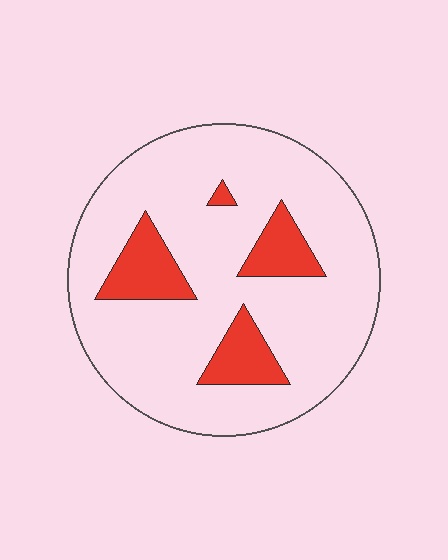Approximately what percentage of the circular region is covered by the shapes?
Approximately 15%.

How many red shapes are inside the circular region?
4.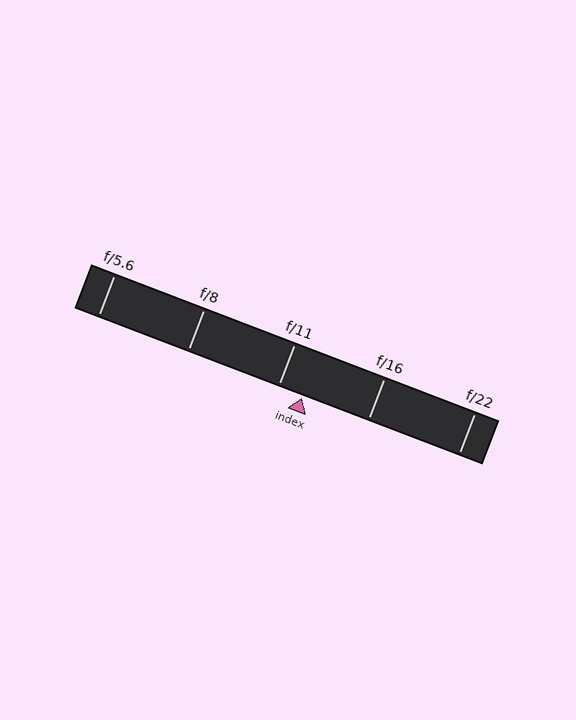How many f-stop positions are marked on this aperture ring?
There are 5 f-stop positions marked.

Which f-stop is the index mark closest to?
The index mark is closest to f/11.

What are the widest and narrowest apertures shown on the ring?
The widest aperture shown is f/5.6 and the narrowest is f/22.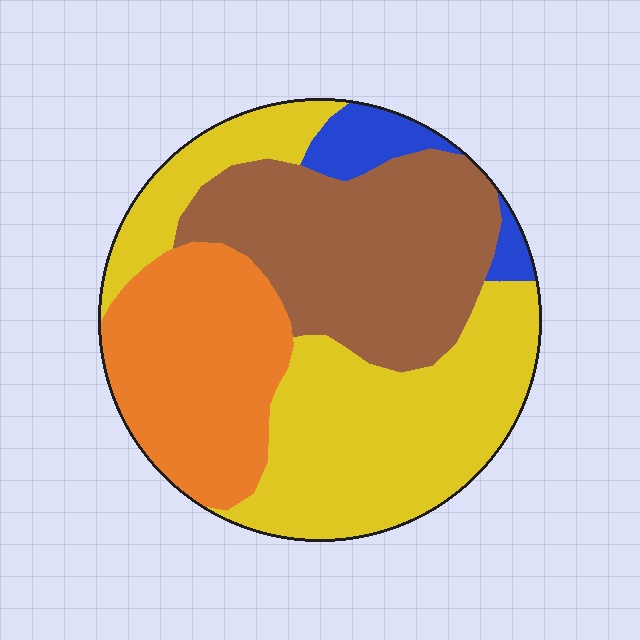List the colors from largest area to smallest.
From largest to smallest: yellow, brown, orange, blue.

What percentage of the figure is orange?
Orange takes up between a sixth and a third of the figure.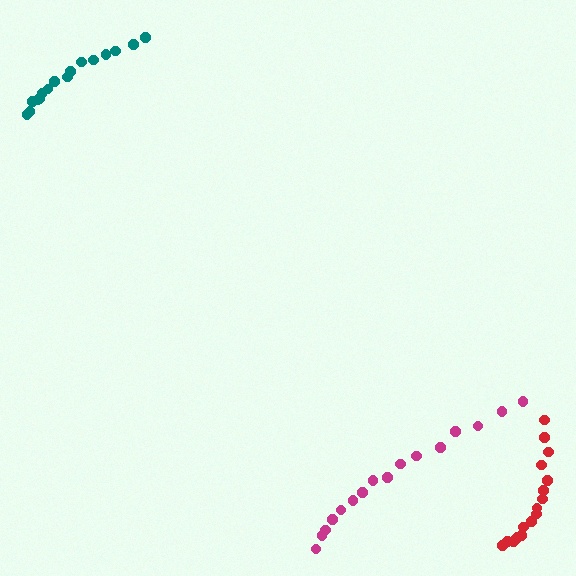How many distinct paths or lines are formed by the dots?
There are 3 distinct paths.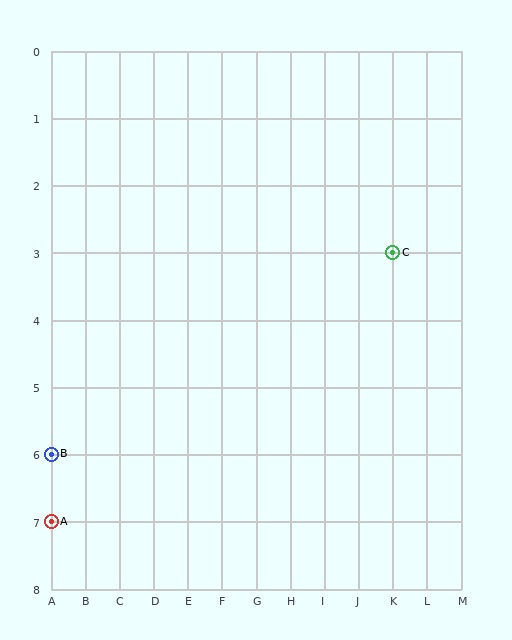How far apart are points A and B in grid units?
Points A and B are 1 row apart.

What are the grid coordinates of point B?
Point B is at grid coordinates (A, 6).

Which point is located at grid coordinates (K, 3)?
Point C is at (K, 3).